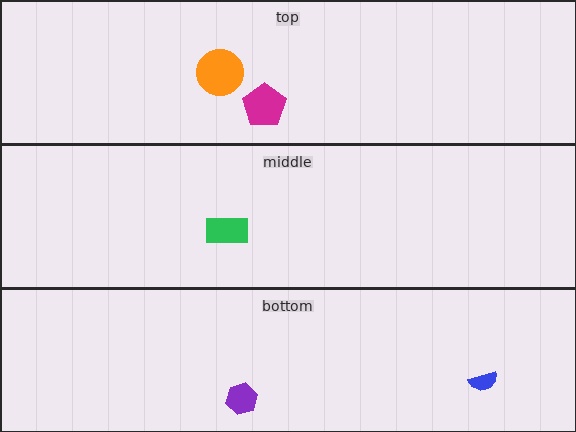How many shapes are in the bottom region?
2.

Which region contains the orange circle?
The top region.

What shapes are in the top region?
The magenta pentagon, the orange circle.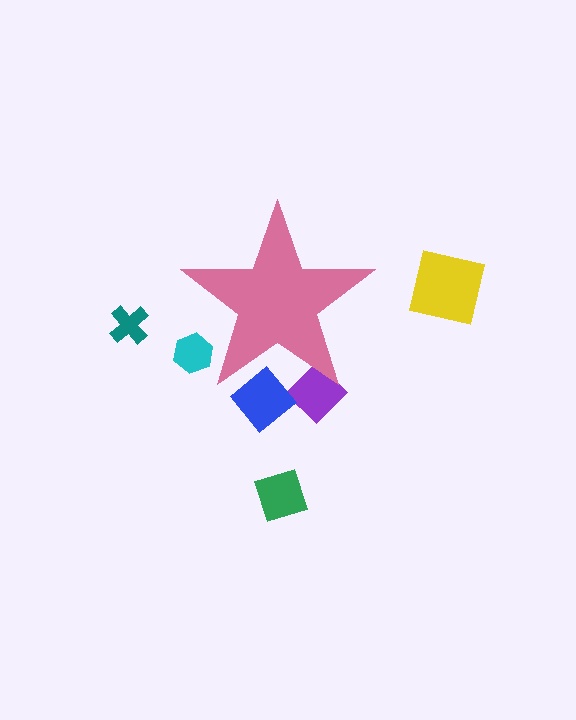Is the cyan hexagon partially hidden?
Yes, the cyan hexagon is partially hidden behind the pink star.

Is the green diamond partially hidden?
No, the green diamond is fully visible.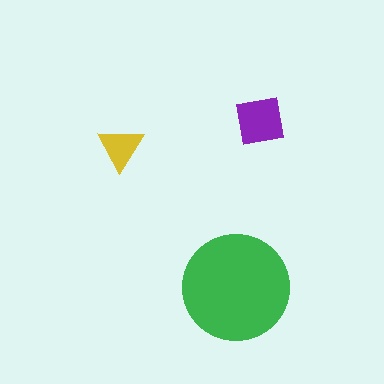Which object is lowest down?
The green circle is bottommost.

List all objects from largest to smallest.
The green circle, the purple square, the yellow triangle.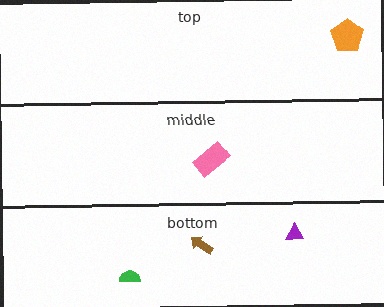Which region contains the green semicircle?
The bottom region.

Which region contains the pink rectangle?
The middle region.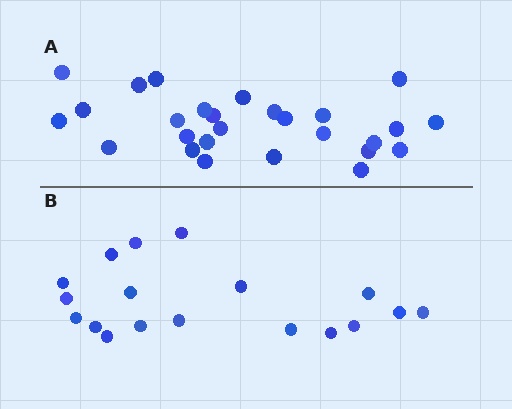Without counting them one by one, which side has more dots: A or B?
Region A (the top region) has more dots.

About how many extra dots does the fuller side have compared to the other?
Region A has roughly 8 or so more dots than region B.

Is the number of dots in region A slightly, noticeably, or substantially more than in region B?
Region A has substantially more. The ratio is roughly 1.5 to 1.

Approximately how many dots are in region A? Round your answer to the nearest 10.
About 30 dots. (The exact count is 27, which rounds to 30.)